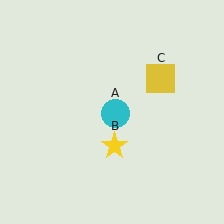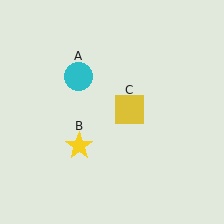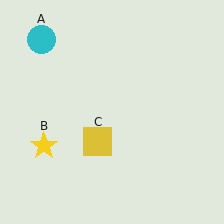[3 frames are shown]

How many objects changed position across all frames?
3 objects changed position: cyan circle (object A), yellow star (object B), yellow square (object C).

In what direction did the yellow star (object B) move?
The yellow star (object B) moved left.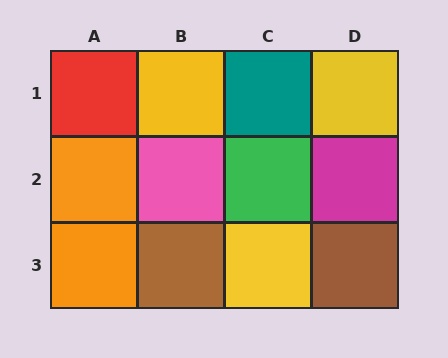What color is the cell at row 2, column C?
Green.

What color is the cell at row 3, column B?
Brown.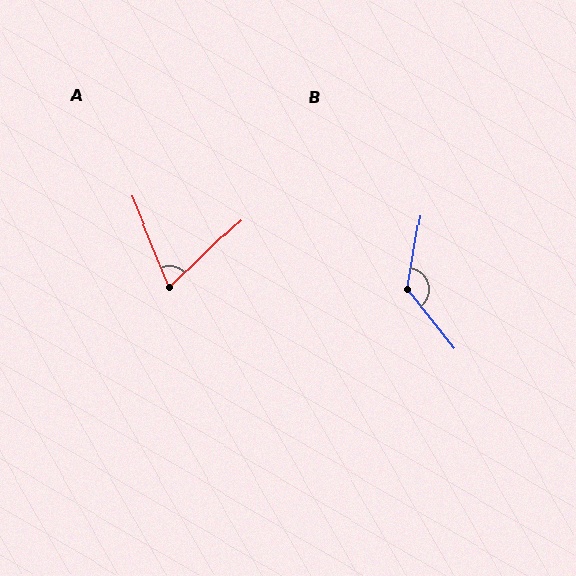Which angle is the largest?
B, at approximately 132 degrees.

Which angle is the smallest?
A, at approximately 69 degrees.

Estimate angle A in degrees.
Approximately 69 degrees.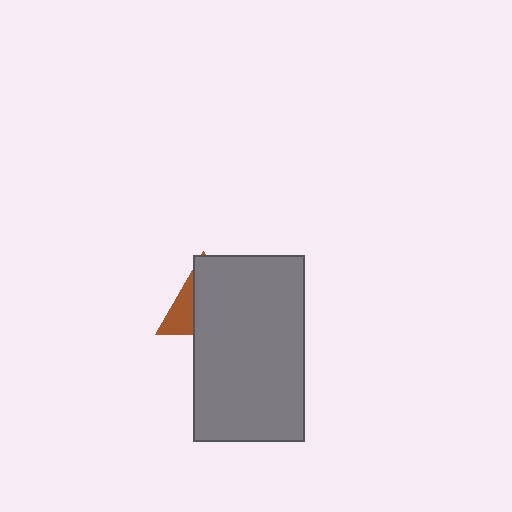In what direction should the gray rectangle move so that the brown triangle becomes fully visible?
The gray rectangle should move right. That is the shortest direction to clear the overlap and leave the brown triangle fully visible.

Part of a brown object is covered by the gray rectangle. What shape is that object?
It is a triangle.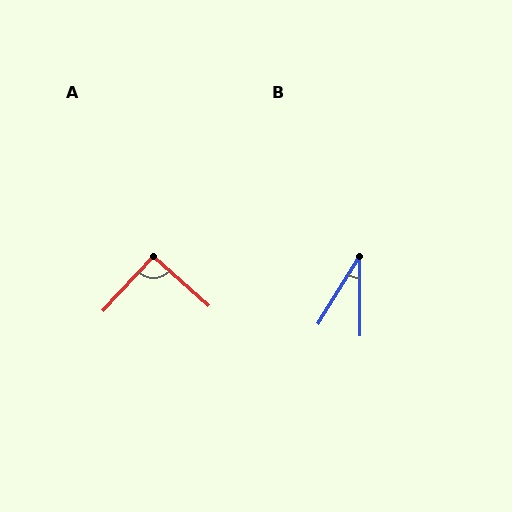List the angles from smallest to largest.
B (33°), A (91°).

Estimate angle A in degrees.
Approximately 91 degrees.